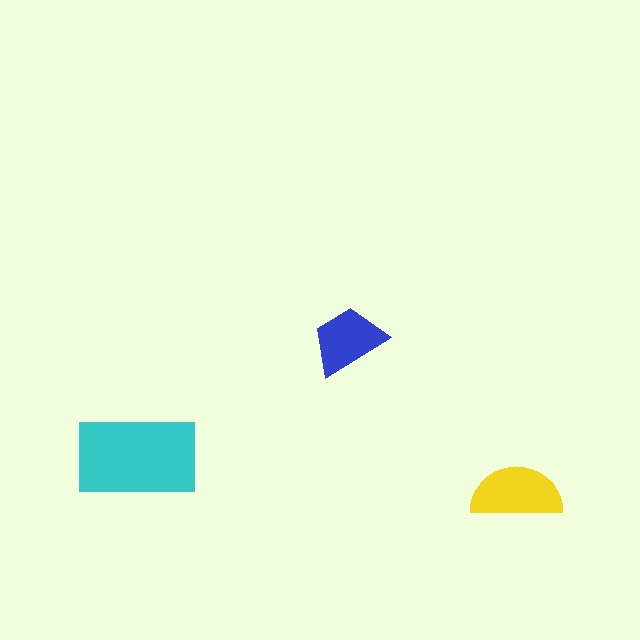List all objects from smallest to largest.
The blue trapezoid, the yellow semicircle, the cyan rectangle.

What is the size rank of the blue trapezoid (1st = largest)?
3rd.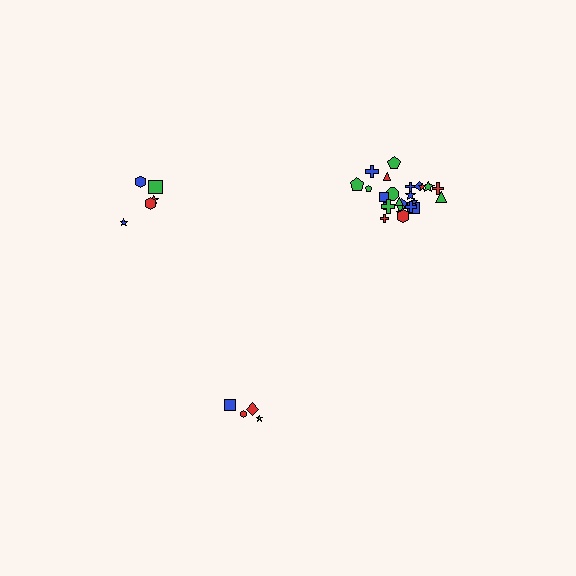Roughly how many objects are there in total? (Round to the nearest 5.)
Roughly 35 objects in total.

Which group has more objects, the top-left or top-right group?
The top-right group.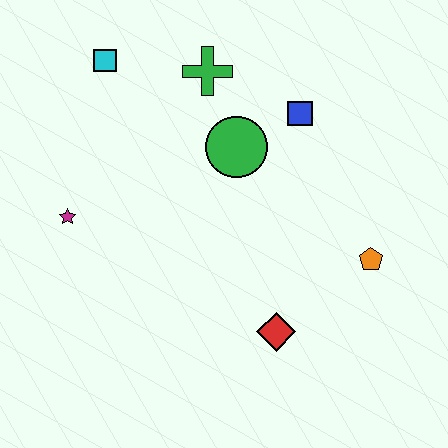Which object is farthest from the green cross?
The red diamond is farthest from the green cross.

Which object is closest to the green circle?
The blue square is closest to the green circle.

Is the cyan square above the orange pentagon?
Yes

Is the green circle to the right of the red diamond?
No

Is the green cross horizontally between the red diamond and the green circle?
No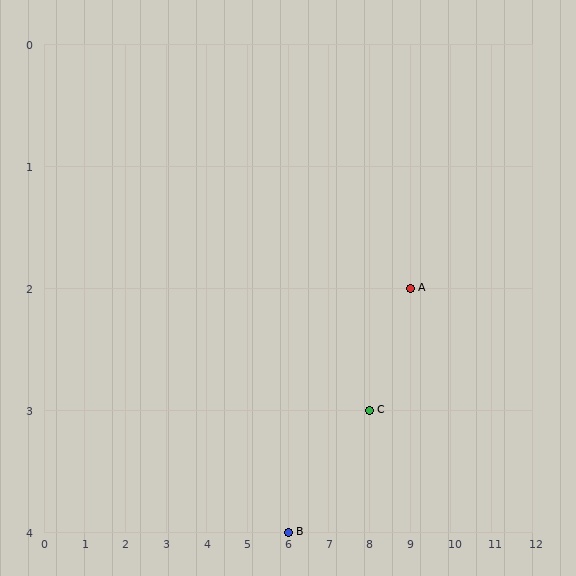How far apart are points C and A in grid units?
Points C and A are 1 column and 1 row apart (about 1.4 grid units diagonally).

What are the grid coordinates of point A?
Point A is at grid coordinates (9, 2).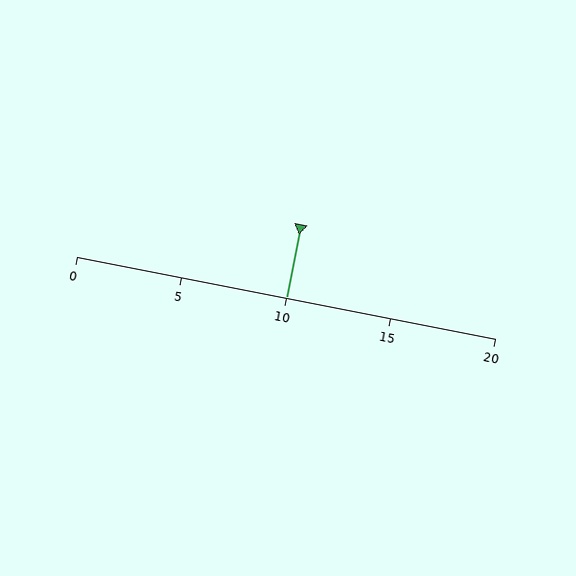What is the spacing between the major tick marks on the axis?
The major ticks are spaced 5 apart.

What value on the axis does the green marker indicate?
The marker indicates approximately 10.